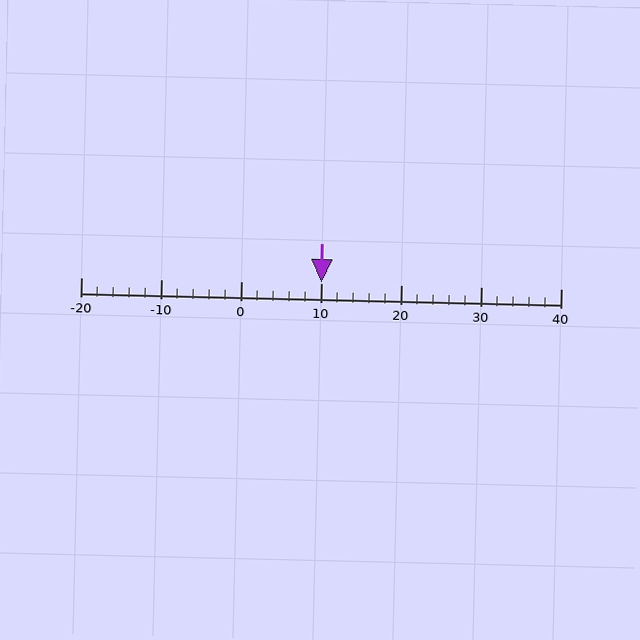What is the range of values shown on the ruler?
The ruler shows values from -20 to 40.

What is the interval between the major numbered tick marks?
The major tick marks are spaced 10 units apart.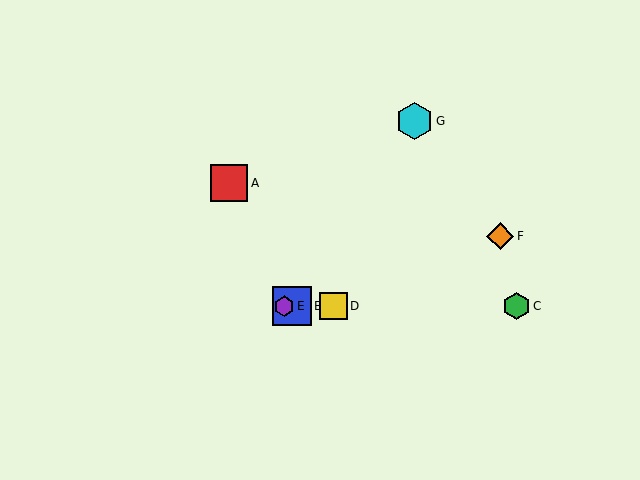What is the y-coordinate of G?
Object G is at y≈121.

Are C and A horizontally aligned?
No, C is at y≈306 and A is at y≈183.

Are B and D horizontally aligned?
Yes, both are at y≈306.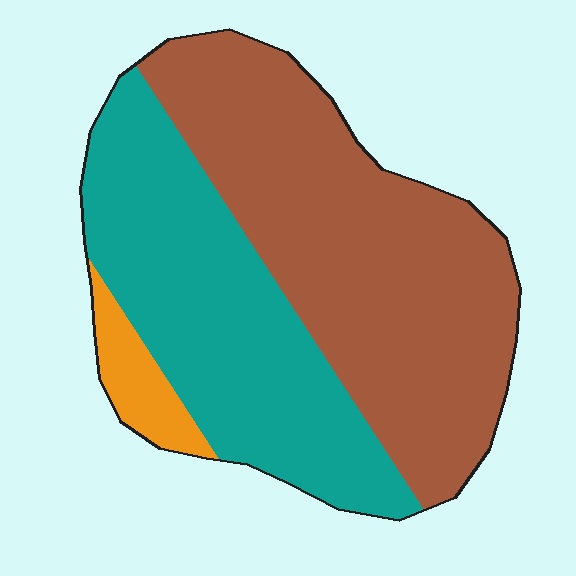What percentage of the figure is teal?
Teal takes up between a third and a half of the figure.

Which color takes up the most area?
Brown, at roughly 55%.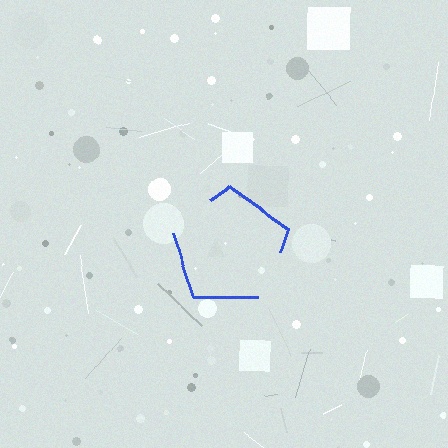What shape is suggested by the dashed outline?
The dashed outline suggests a pentagon.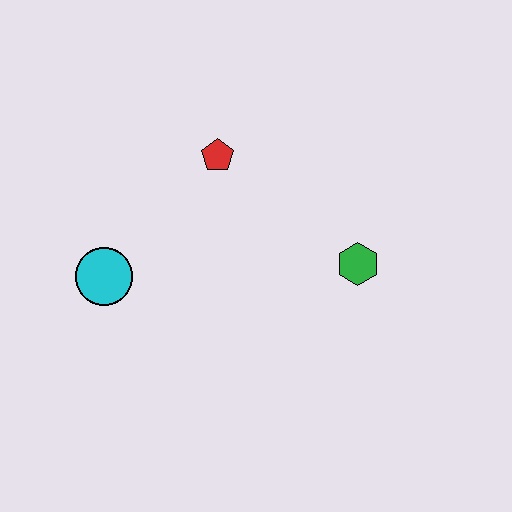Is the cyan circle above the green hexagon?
No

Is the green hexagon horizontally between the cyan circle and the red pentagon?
No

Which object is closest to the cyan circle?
The red pentagon is closest to the cyan circle.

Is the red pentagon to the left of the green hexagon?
Yes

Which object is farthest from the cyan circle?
The green hexagon is farthest from the cyan circle.